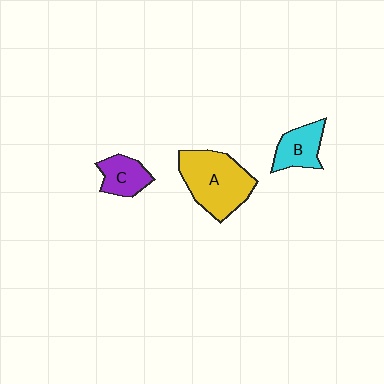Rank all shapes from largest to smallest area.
From largest to smallest: A (yellow), B (cyan), C (purple).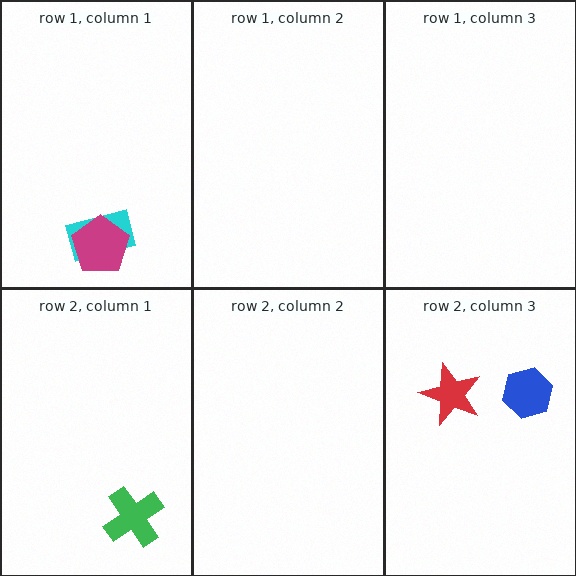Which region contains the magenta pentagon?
The row 1, column 1 region.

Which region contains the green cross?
The row 2, column 1 region.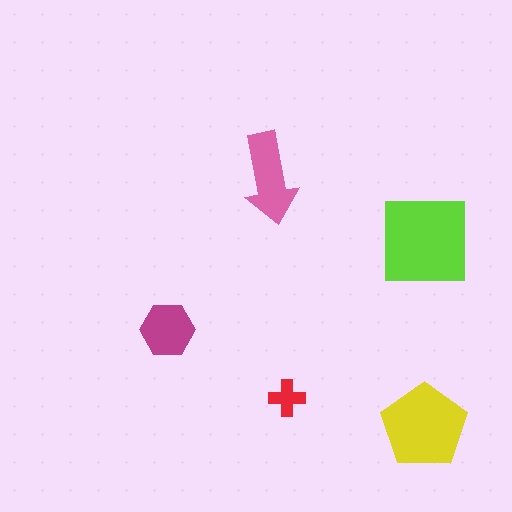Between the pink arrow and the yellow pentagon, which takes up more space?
The yellow pentagon.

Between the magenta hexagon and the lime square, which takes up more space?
The lime square.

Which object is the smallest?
The red cross.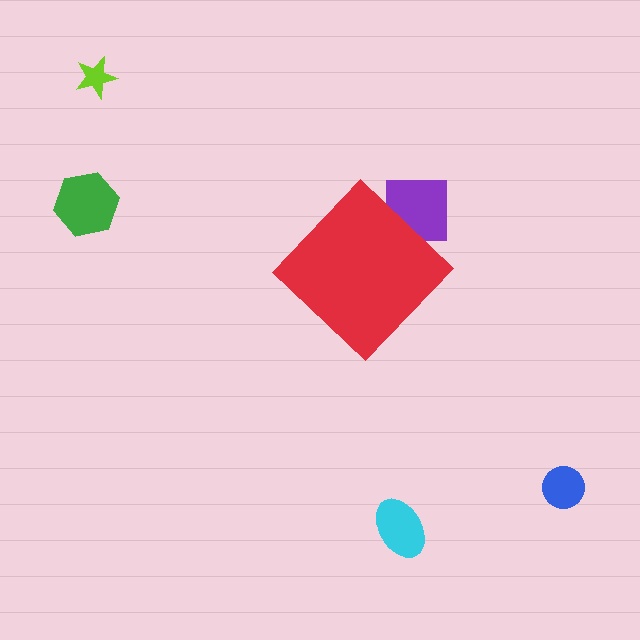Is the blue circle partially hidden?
No, the blue circle is fully visible.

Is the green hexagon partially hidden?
No, the green hexagon is fully visible.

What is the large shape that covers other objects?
A red diamond.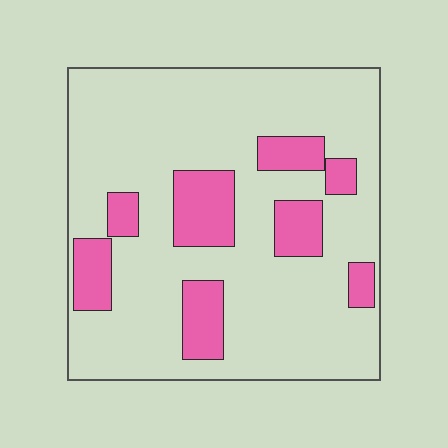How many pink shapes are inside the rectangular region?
8.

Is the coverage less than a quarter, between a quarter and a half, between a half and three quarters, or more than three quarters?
Less than a quarter.